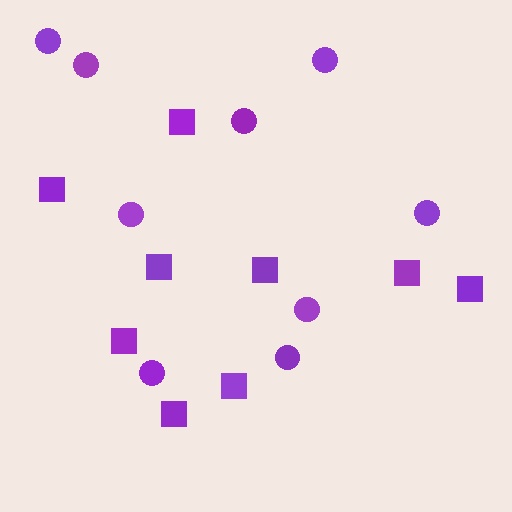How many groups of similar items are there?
There are 2 groups: one group of squares (9) and one group of circles (9).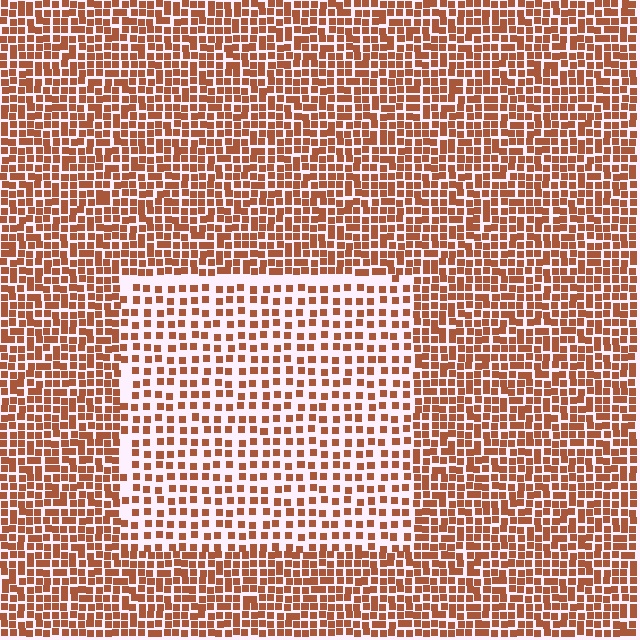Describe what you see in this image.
The image contains small brown elements arranged at two different densities. A rectangle-shaped region is visible where the elements are less densely packed than the surrounding area.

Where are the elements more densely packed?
The elements are more densely packed outside the rectangle boundary.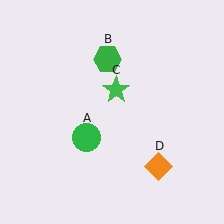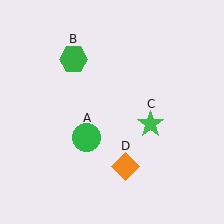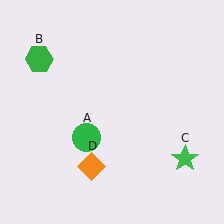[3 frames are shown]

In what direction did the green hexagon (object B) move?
The green hexagon (object B) moved left.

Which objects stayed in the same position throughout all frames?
Green circle (object A) remained stationary.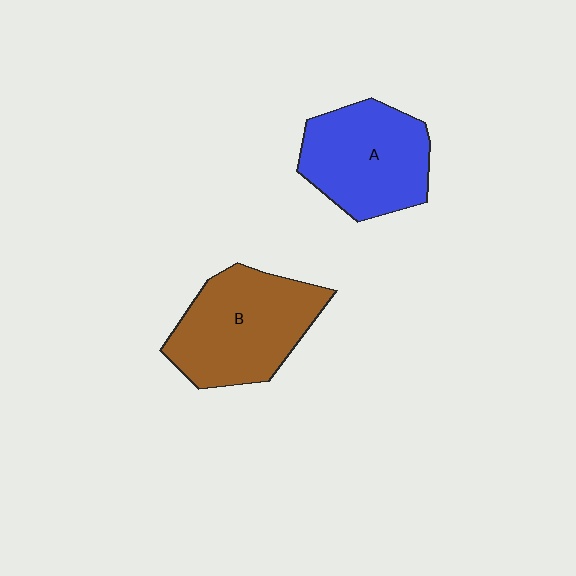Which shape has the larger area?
Shape B (brown).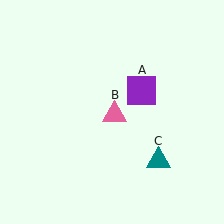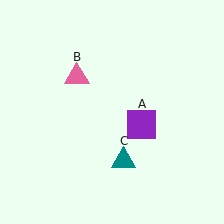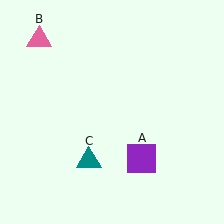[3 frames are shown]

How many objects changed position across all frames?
3 objects changed position: purple square (object A), pink triangle (object B), teal triangle (object C).